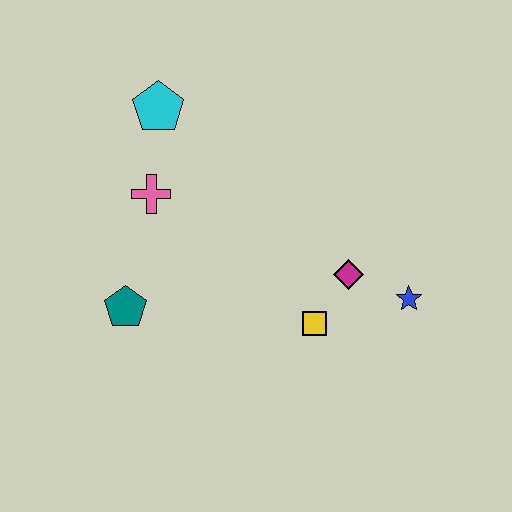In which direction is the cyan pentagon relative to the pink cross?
The cyan pentagon is above the pink cross.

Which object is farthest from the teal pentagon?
The blue star is farthest from the teal pentagon.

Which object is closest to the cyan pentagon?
The pink cross is closest to the cyan pentagon.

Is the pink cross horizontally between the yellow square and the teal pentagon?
Yes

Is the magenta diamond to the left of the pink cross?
No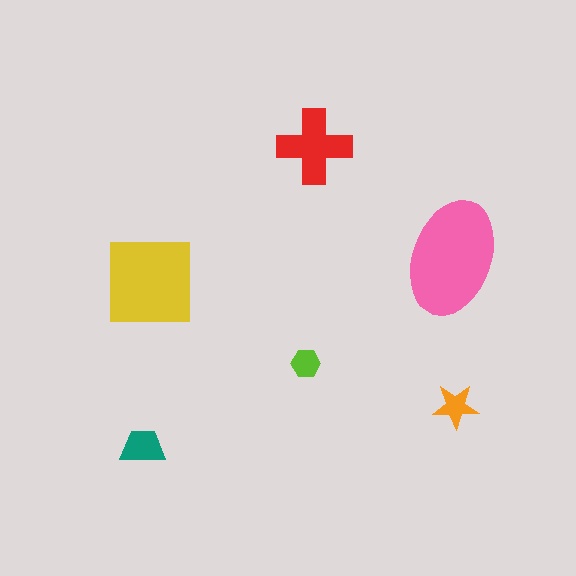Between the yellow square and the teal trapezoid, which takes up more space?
The yellow square.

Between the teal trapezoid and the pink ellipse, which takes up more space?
The pink ellipse.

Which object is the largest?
The pink ellipse.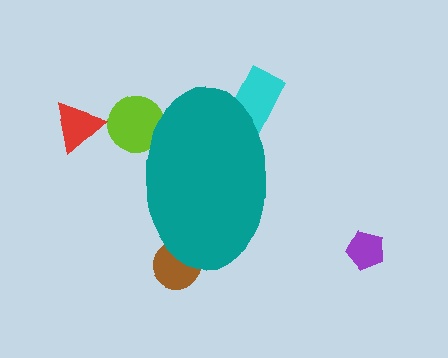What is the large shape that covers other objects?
A teal ellipse.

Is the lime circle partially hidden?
Yes, the lime circle is partially hidden behind the teal ellipse.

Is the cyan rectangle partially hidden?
Yes, the cyan rectangle is partially hidden behind the teal ellipse.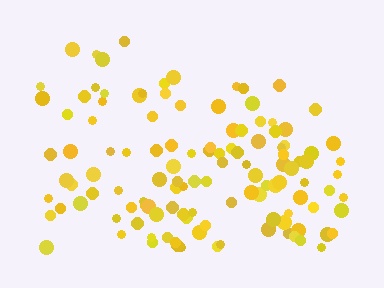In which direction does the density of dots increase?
From top to bottom, with the bottom side densest.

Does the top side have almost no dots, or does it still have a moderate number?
Still a moderate number, just noticeably fewer than the bottom.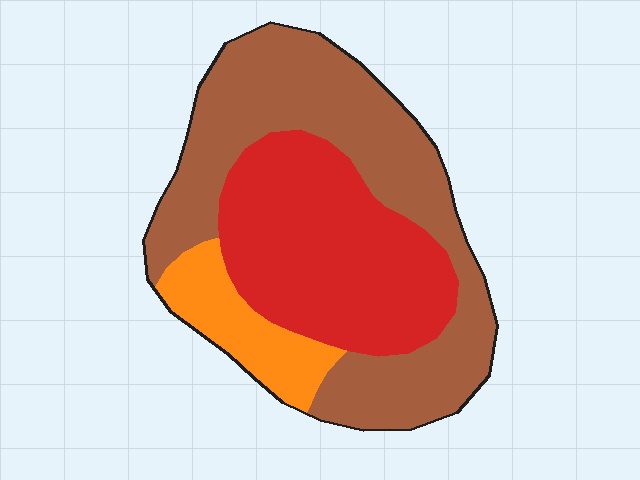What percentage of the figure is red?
Red takes up about three eighths (3/8) of the figure.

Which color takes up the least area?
Orange, at roughly 10%.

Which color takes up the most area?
Brown, at roughly 50%.